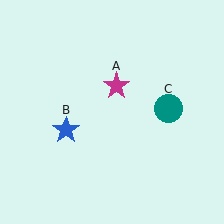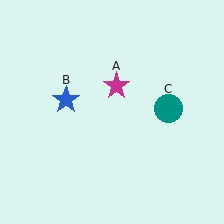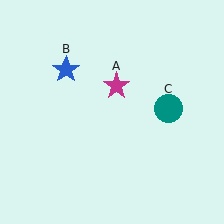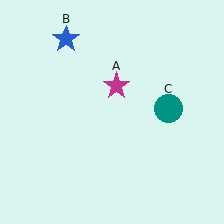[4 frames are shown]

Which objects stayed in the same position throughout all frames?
Magenta star (object A) and teal circle (object C) remained stationary.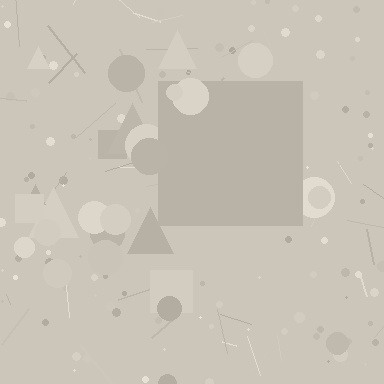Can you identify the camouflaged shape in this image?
The camouflaged shape is a square.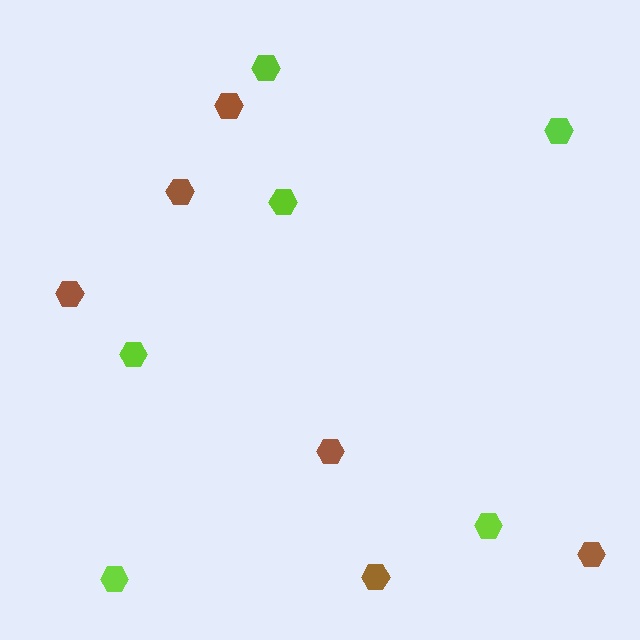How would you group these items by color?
There are 2 groups: one group of brown hexagons (6) and one group of lime hexagons (6).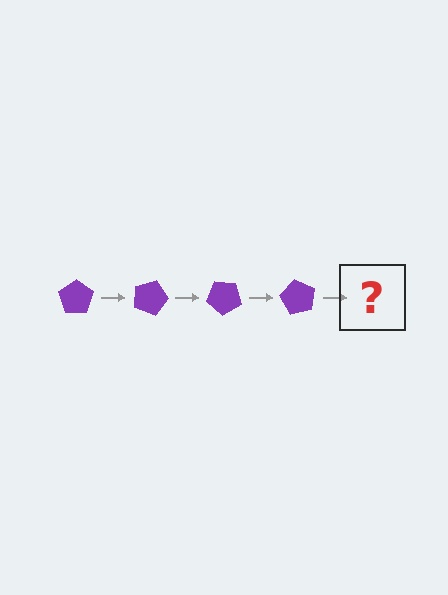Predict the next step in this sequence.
The next step is a purple pentagon rotated 80 degrees.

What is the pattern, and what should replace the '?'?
The pattern is that the pentagon rotates 20 degrees each step. The '?' should be a purple pentagon rotated 80 degrees.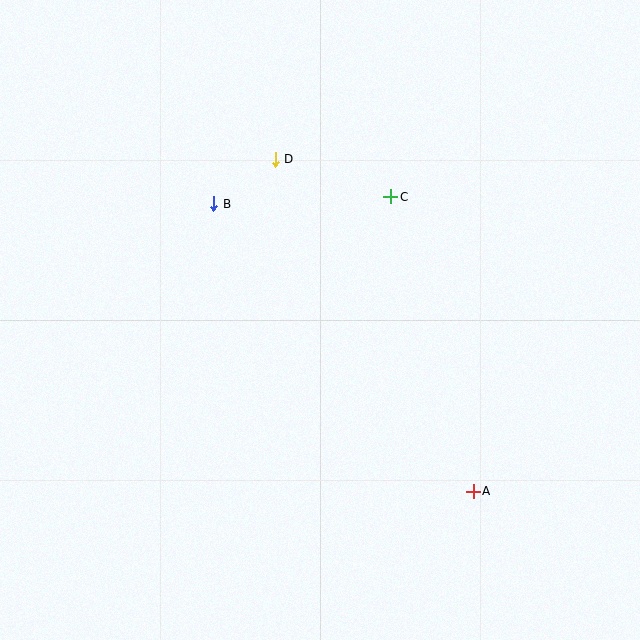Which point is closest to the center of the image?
Point C at (391, 197) is closest to the center.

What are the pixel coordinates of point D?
Point D is at (275, 159).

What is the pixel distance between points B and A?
The distance between B and A is 387 pixels.